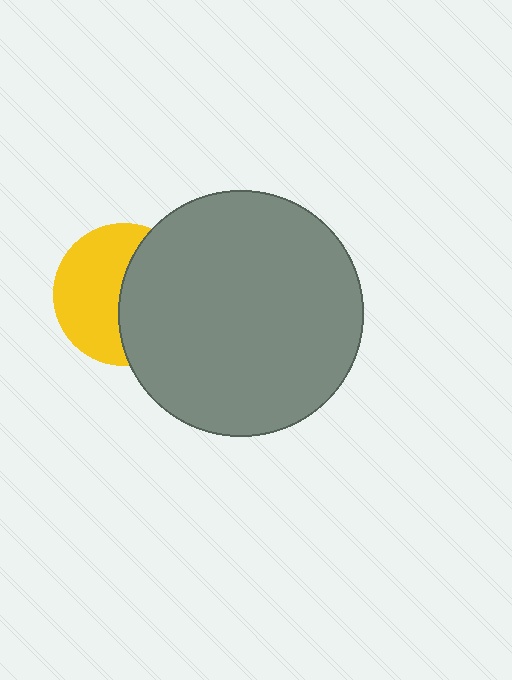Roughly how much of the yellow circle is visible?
About half of it is visible (roughly 52%).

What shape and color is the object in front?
The object in front is a gray circle.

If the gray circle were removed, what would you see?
You would see the complete yellow circle.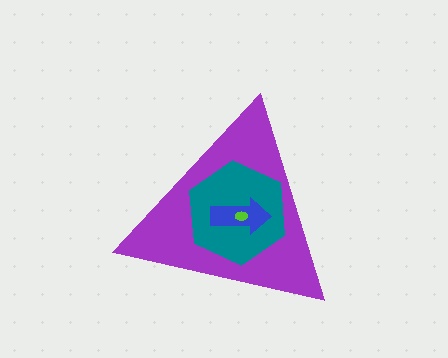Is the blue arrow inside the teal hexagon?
Yes.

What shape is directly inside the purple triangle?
The teal hexagon.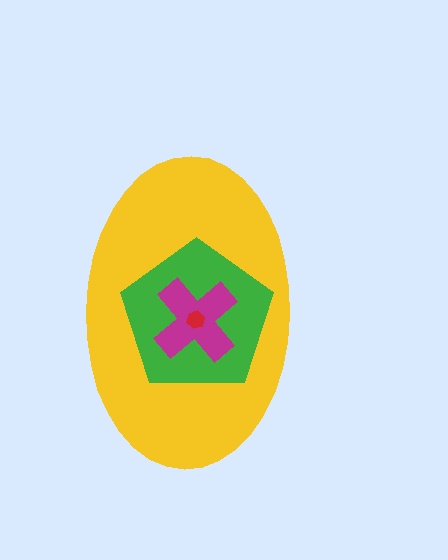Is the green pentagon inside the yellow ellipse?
Yes.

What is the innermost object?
The red hexagon.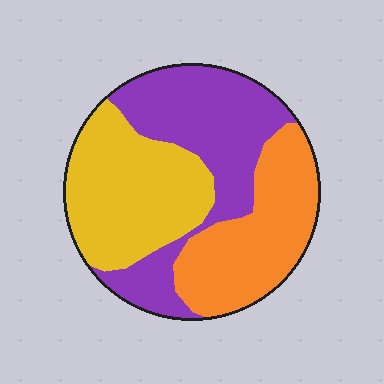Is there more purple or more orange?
Purple.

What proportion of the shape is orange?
Orange takes up about one third (1/3) of the shape.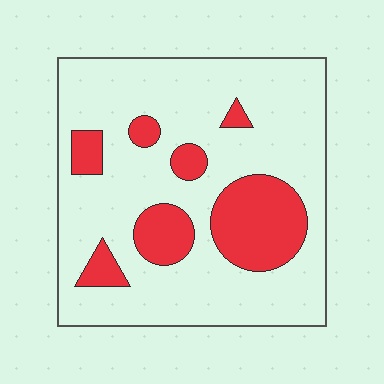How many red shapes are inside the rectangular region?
7.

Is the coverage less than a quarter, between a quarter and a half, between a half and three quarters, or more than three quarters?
Less than a quarter.